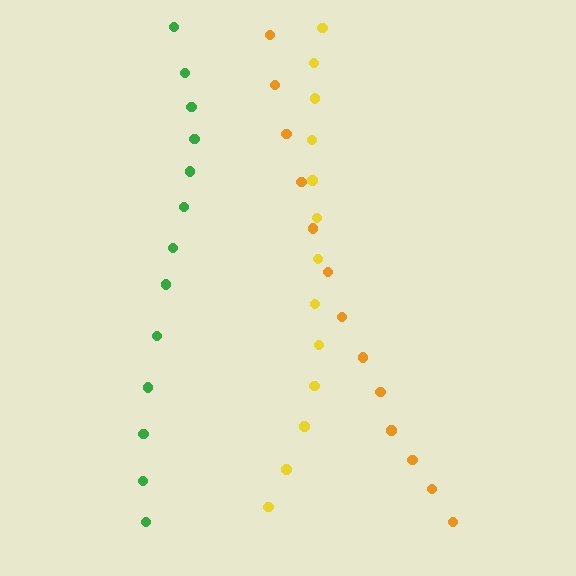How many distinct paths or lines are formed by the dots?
There are 3 distinct paths.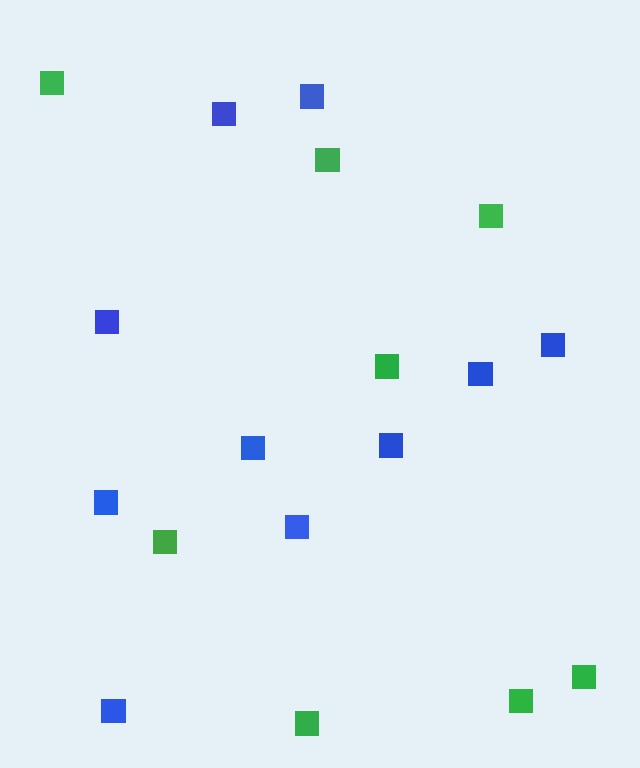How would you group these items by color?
There are 2 groups: one group of green squares (8) and one group of blue squares (10).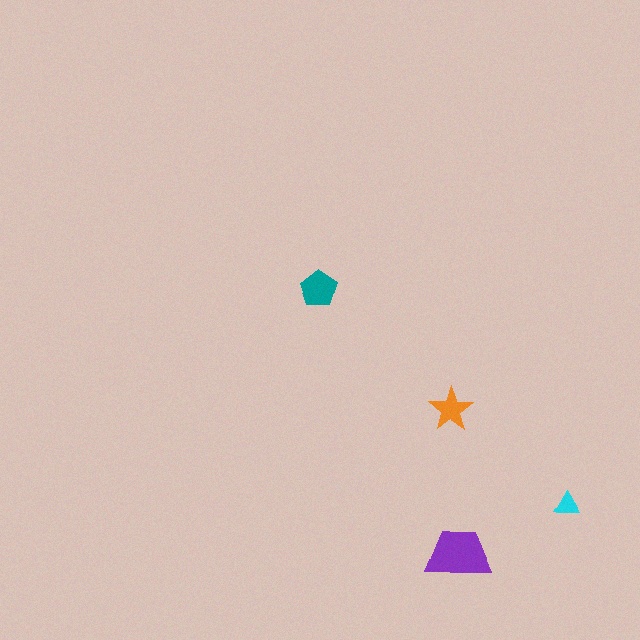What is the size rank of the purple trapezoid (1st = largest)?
1st.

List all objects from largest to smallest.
The purple trapezoid, the teal pentagon, the orange star, the cyan triangle.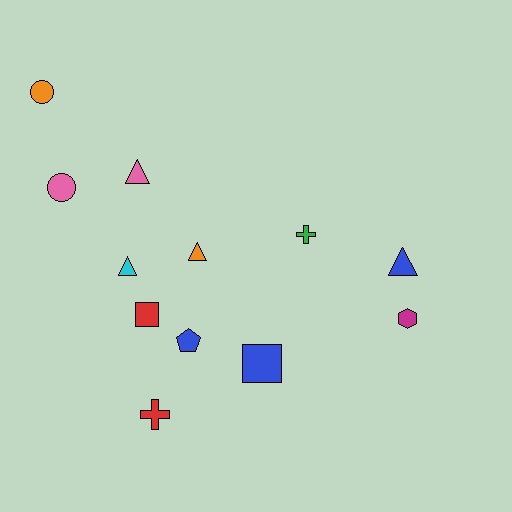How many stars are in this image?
There are no stars.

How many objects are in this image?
There are 12 objects.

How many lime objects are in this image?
There are no lime objects.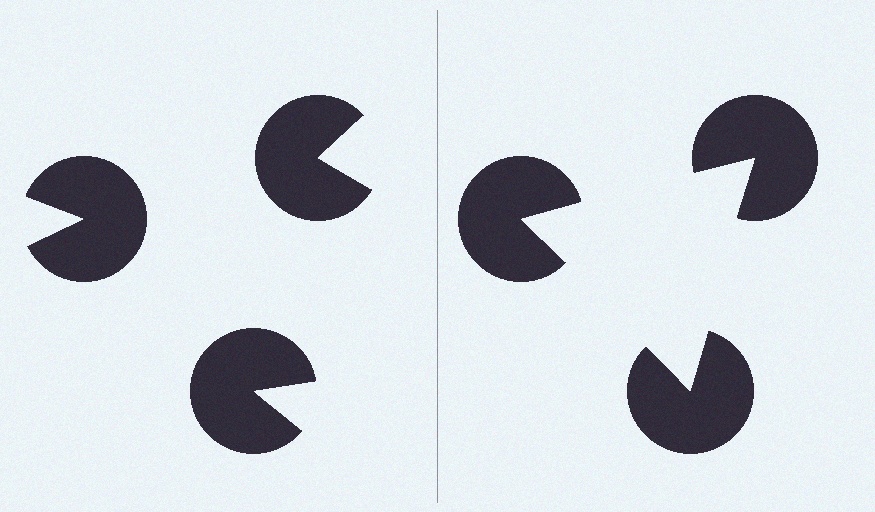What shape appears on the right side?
An illusory triangle.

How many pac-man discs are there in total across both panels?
6 — 3 on each side.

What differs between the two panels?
The pac-man discs are positioned identically on both sides; only the wedge orientations differ. On the right they align to a triangle; on the left they are misaligned.